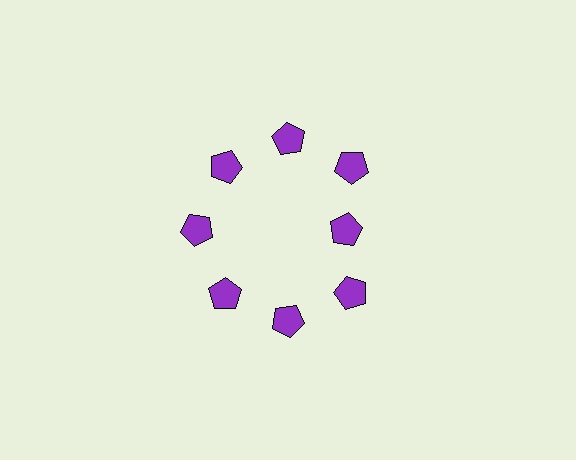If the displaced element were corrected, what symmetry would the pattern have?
It would have 8-fold rotational symmetry — the pattern would map onto itself every 45 degrees.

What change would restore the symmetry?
The symmetry would be restored by moving it outward, back onto the ring so that all 8 pentagons sit at equal angles and equal distance from the center.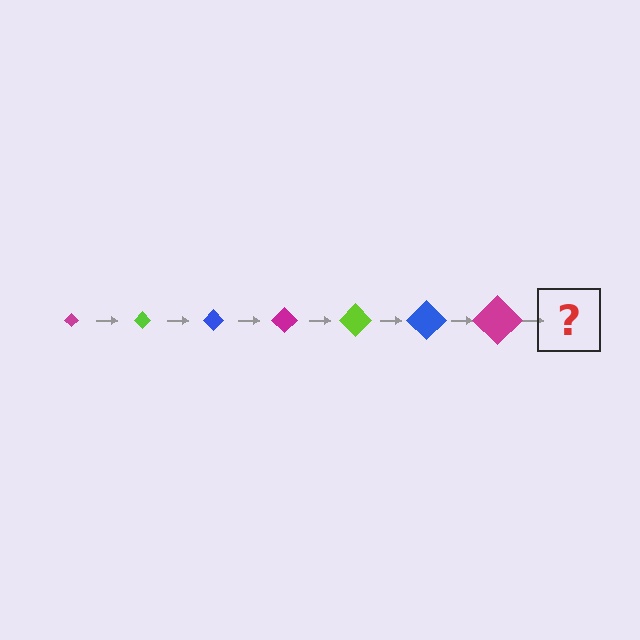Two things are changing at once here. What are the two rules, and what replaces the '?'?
The two rules are that the diamond grows larger each step and the color cycles through magenta, lime, and blue. The '?' should be a lime diamond, larger than the previous one.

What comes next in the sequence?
The next element should be a lime diamond, larger than the previous one.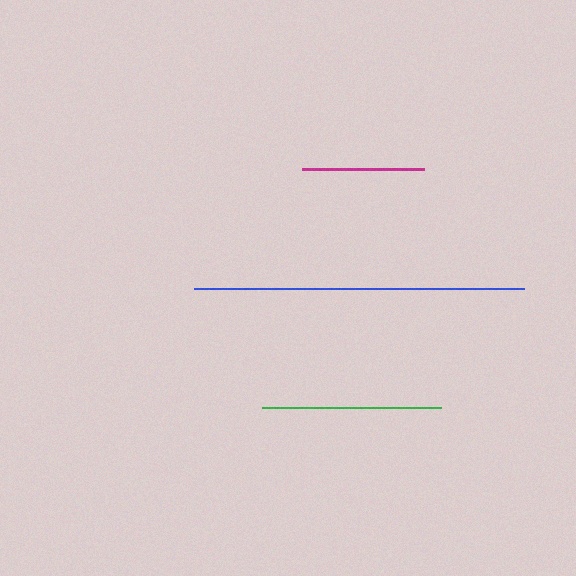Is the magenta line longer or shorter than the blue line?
The blue line is longer than the magenta line.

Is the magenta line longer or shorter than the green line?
The green line is longer than the magenta line.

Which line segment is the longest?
The blue line is the longest at approximately 329 pixels.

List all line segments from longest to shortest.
From longest to shortest: blue, green, magenta.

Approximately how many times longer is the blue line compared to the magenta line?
The blue line is approximately 2.7 times the length of the magenta line.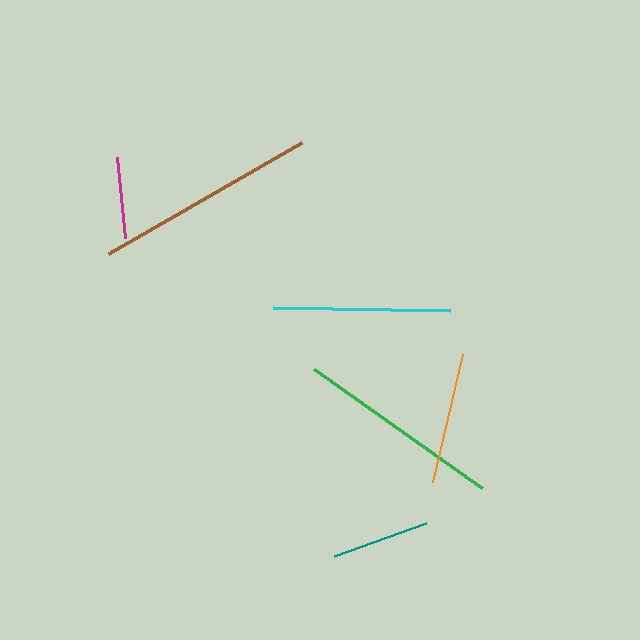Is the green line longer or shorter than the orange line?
The green line is longer than the orange line.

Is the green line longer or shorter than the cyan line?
The green line is longer than the cyan line.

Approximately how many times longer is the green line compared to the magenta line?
The green line is approximately 2.5 times the length of the magenta line.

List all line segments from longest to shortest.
From longest to shortest: brown, green, cyan, orange, teal, magenta.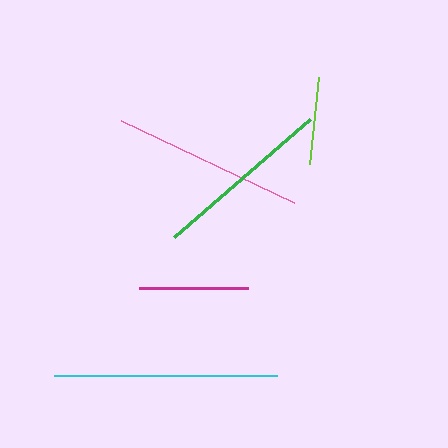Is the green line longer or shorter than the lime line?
The green line is longer than the lime line.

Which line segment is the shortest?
The lime line is the shortest at approximately 88 pixels.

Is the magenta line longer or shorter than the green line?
The green line is longer than the magenta line.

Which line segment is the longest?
The cyan line is the longest at approximately 223 pixels.